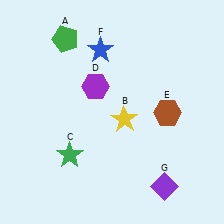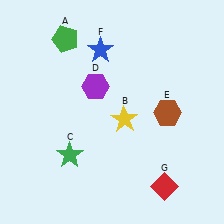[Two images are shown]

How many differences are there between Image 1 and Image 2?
There is 1 difference between the two images.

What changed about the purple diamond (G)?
In Image 1, G is purple. In Image 2, it changed to red.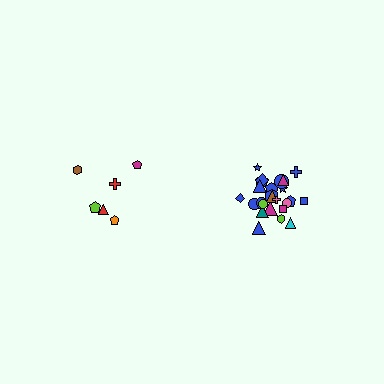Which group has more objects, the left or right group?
The right group.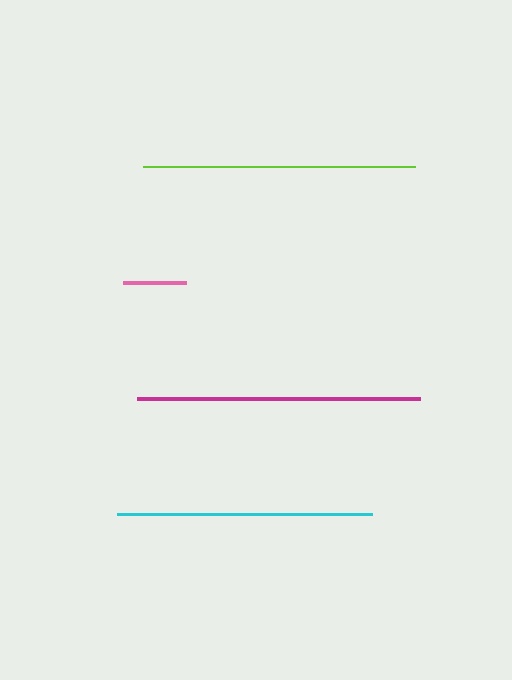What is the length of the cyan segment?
The cyan segment is approximately 255 pixels long.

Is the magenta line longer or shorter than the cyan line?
The magenta line is longer than the cyan line.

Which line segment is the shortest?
The pink line is the shortest at approximately 63 pixels.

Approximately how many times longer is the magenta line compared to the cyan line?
The magenta line is approximately 1.1 times the length of the cyan line.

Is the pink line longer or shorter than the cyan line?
The cyan line is longer than the pink line.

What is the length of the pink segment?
The pink segment is approximately 63 pixels long.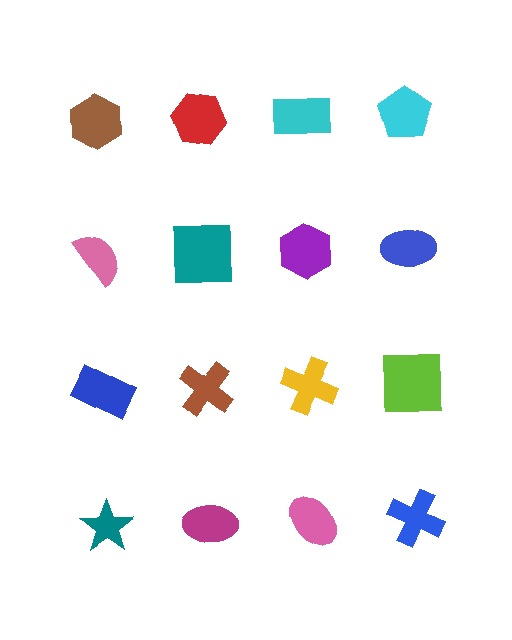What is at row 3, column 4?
A lime square.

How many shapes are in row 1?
4 shapes.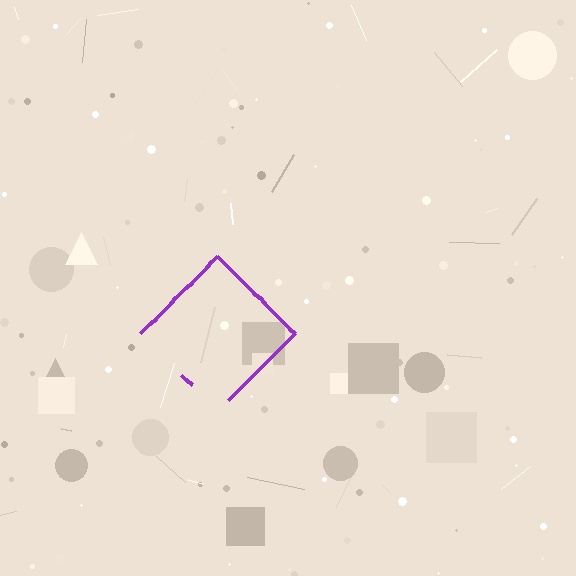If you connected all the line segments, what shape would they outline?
They would outline a diamond.